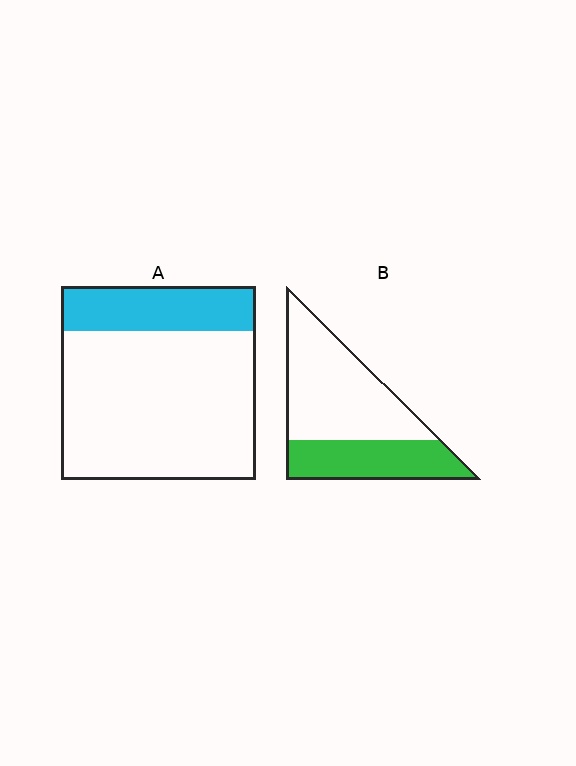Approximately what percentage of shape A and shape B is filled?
A is approximately 25% and B is approximately 35%.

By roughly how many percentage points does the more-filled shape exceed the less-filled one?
By roughly 15 percentage points (B over A).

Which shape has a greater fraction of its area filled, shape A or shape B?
Shape B.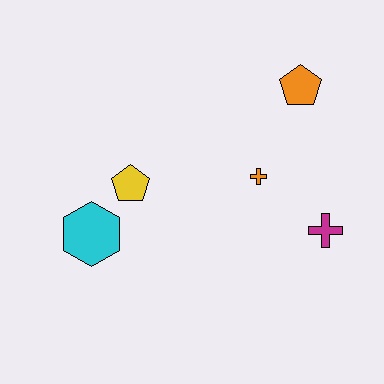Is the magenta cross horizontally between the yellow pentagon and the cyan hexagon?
No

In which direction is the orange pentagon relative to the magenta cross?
The orange pentagon is above the magenta cross.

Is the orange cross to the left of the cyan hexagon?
No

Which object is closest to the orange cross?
The magenta cross is closest to the orange cross.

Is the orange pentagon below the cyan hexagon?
No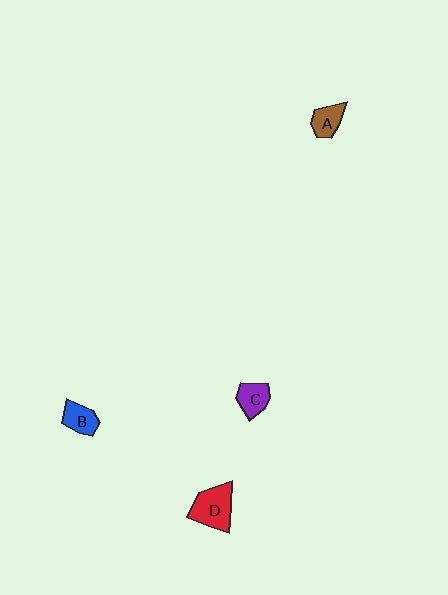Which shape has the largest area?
Shape D (red).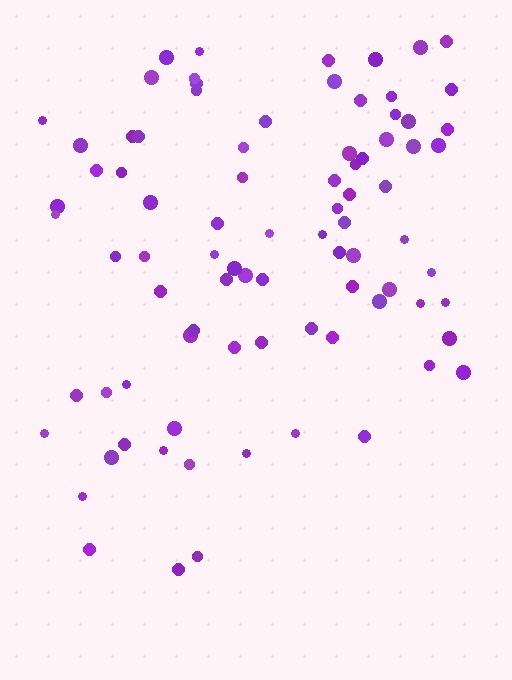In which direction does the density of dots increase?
From bottom to top, with the top side densest.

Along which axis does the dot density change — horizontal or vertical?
Vertical.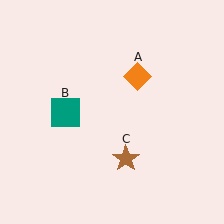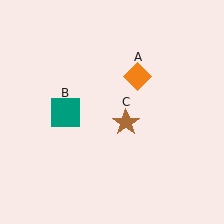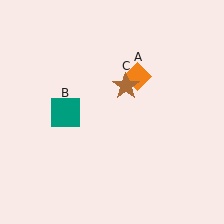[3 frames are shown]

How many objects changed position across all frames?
1 object changed position: brown star (object C).